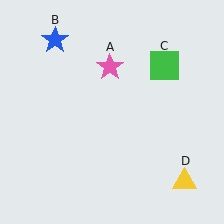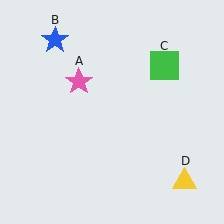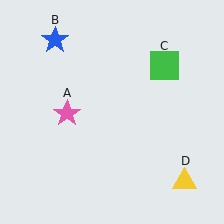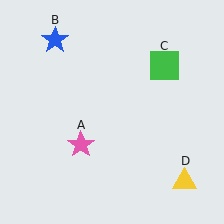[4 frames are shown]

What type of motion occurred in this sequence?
The pink star (object A) rotated counterclockwise around the center of the scene.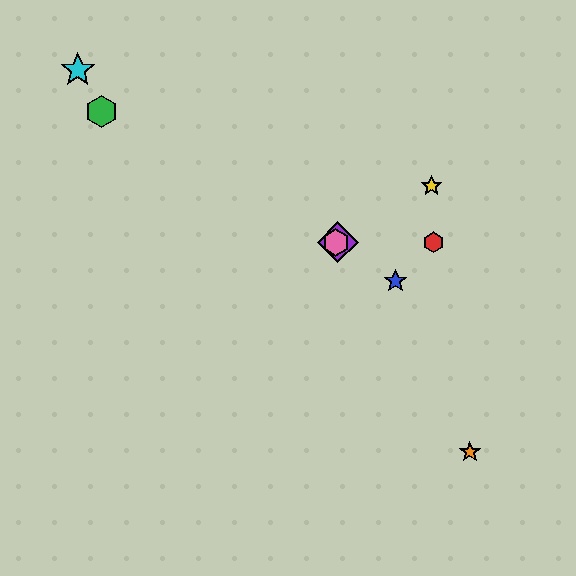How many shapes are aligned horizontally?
3 shapes (the red hexagon, the purple diamond, the pink hexagon) are aligned horizontally.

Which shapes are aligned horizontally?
The red hexagon, the purple diamond, the pink hexagon are aligned horizontally.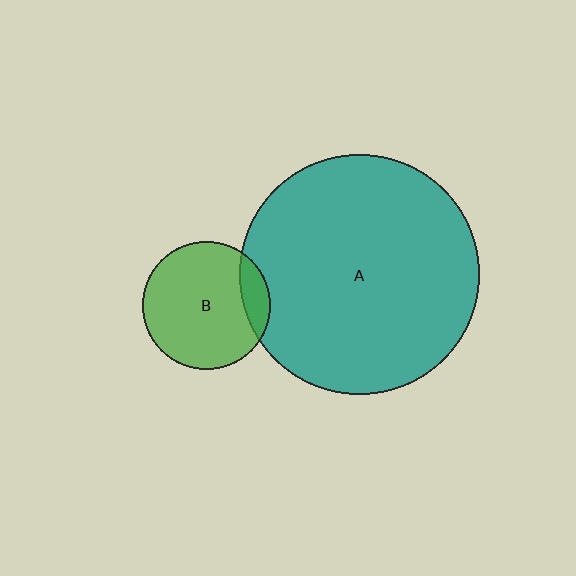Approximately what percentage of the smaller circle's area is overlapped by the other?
Approximately 15%.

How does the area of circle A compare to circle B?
Approximately 3.5 times.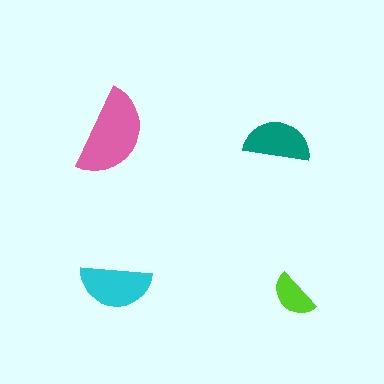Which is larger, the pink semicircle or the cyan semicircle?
The pink one.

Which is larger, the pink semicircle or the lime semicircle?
The pink one.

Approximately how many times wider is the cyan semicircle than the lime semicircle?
About 1.5 times wider.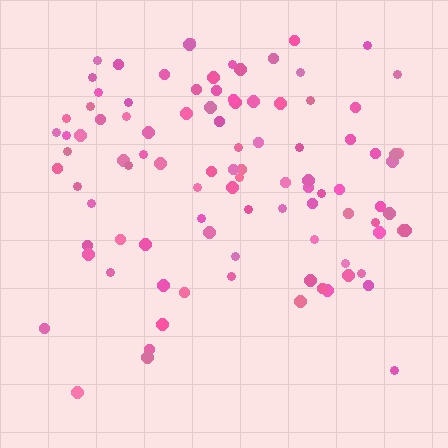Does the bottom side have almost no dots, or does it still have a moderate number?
Still a moderate number, just noticeably fewer than the top.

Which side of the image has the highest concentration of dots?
The top.